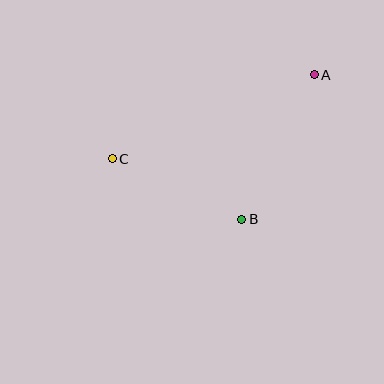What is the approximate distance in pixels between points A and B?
The distance between A and B is approximately 162 pixels.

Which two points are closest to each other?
Points B and C are closest to each other.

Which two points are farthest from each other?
Points A and C are farthest from each other.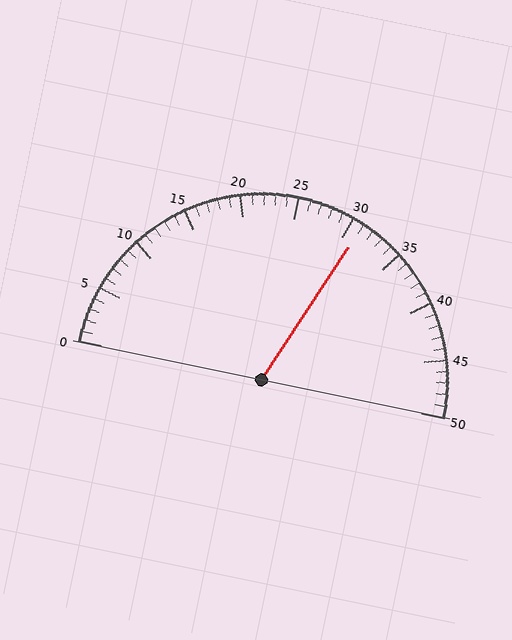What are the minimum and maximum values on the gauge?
The gauge ranges from 0 to 50.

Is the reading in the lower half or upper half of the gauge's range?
The reading is in the upper half of the range (0 to 50).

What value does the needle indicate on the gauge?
The needle indicates approximately 31.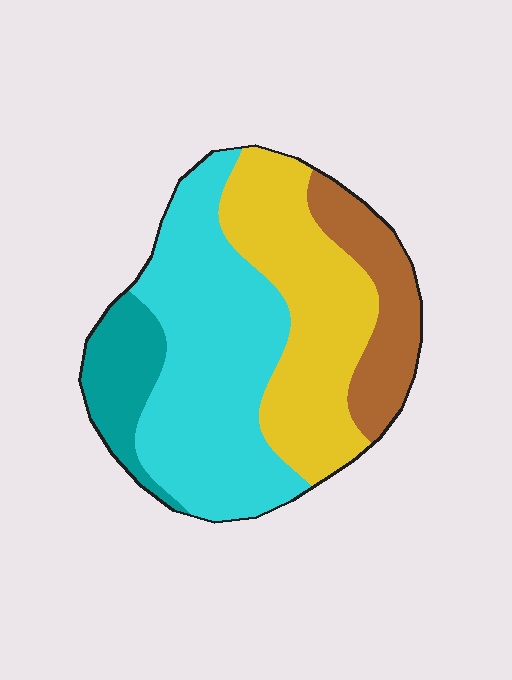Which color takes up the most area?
Cyan, at roughly 40%.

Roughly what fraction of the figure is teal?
Teal takes up less than a sixth of the figure.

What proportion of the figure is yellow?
Yellow covers 31% of the figure.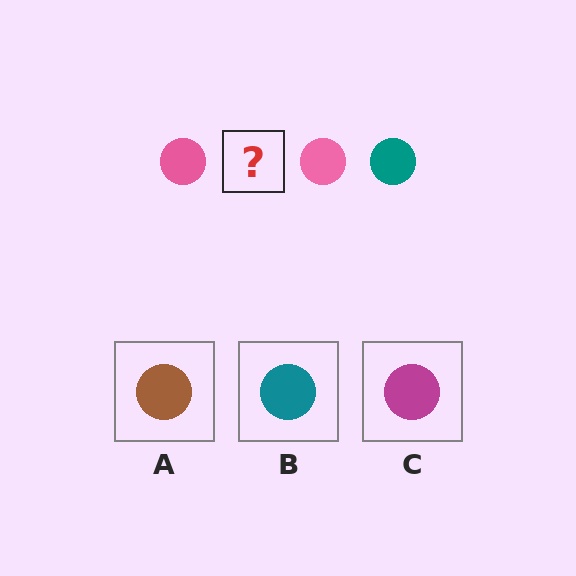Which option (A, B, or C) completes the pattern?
B.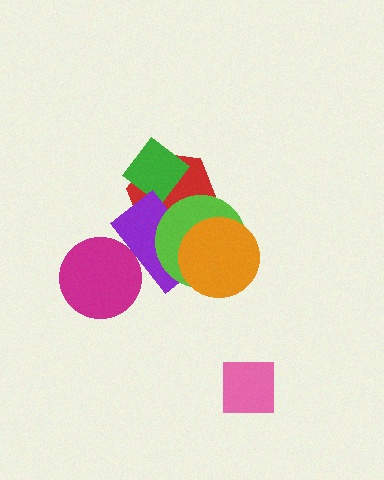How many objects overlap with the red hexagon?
3 objects overlap with the red hexagon.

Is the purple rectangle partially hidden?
Yes, it is partially covered by another shape.